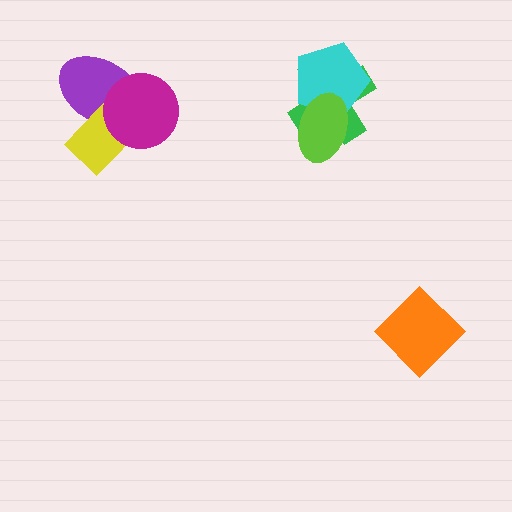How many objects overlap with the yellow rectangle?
2 objects overlap with the yellow rectangle.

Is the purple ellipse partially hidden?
Yes, it is partially covered by another shape.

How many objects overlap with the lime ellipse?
2 objects overlap with the lime ellipse.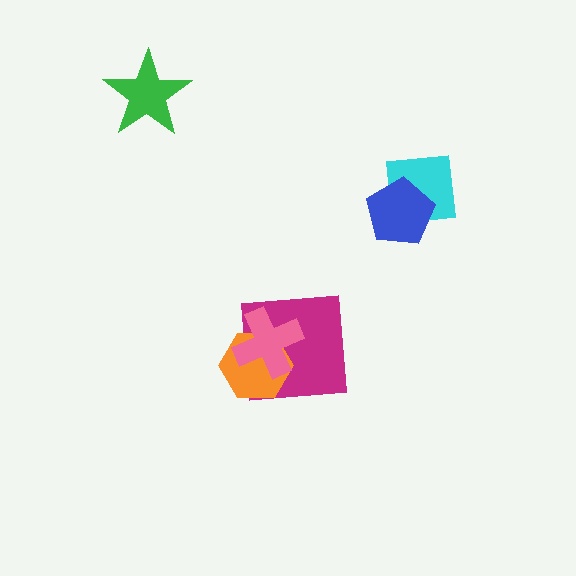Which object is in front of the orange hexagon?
The pink cross is in front of the orange hexagon.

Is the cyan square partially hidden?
Yes, it is partially covered by another shape.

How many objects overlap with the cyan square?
1 object overlaps with the cyan square.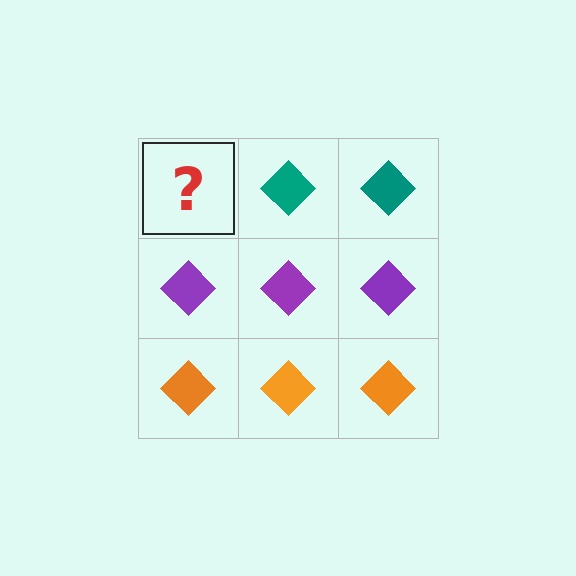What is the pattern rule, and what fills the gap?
The rule is that each row has a consistent color. The gap should be filled with a teal diamond.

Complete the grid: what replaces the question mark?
The question mark should be replaced with a teal diamond.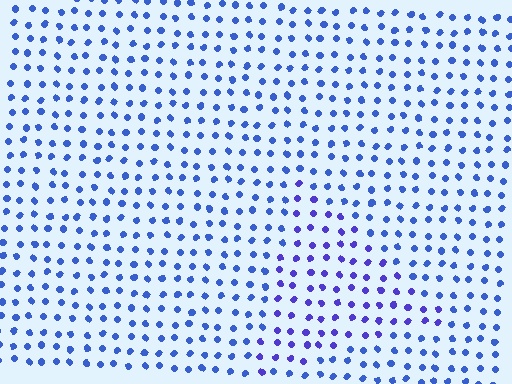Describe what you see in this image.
The image is filled with small blue elements in a uniform arrangement. A triangle-shaped region is visible where the elements are tinted to a slightly different hue, forming a subtle color boundary.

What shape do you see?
I see a triangle.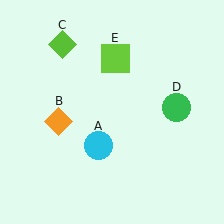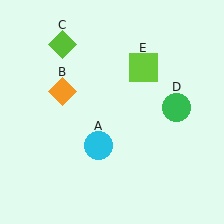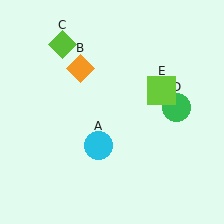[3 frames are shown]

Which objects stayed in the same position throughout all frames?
Cyan circle (object A) and lime diamond (object C) and green circle (object D) remained stationary.